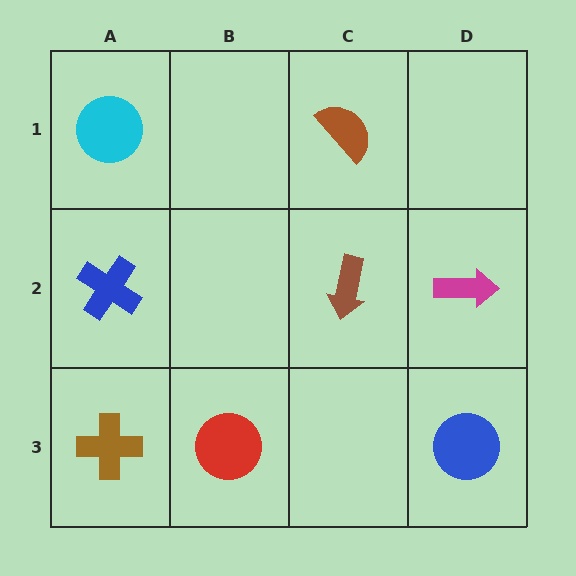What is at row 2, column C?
A brown arrow.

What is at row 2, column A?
A blue cross.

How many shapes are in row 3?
3 shapes.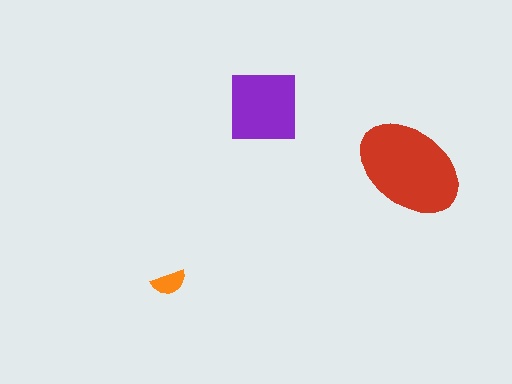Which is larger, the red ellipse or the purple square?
The red ellipse.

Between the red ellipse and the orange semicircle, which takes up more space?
The red ellipse.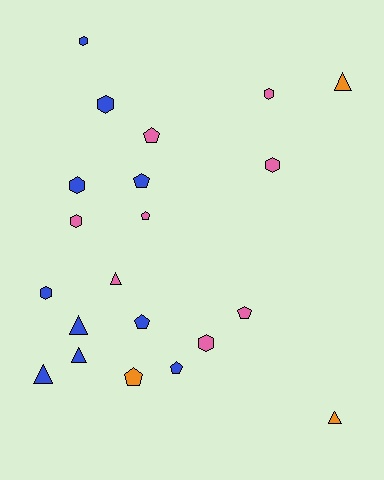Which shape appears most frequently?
Hexagon, with 8 objects.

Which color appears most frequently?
Blue, with 10 objects.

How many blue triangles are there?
There are 3 blue triangles.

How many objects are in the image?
There are 21 objects.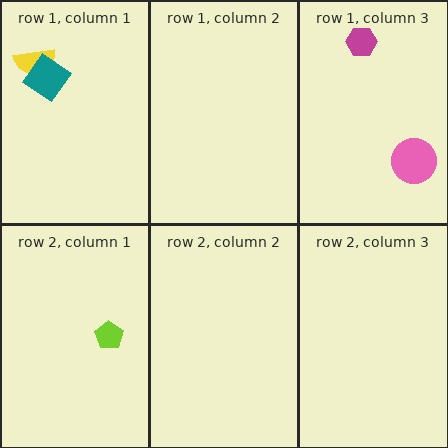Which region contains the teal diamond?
The row 1, column 1 region.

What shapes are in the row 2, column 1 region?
The lime pentagon.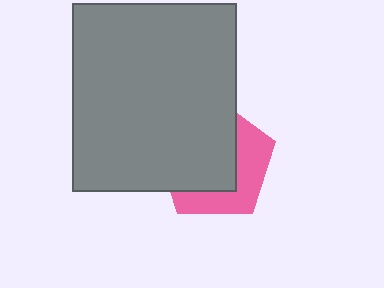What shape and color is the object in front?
The object in front is a gray rectangle.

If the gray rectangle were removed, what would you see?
You would see the complete pink pentagon.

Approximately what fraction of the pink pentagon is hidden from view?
Roughly 60% of the pink pentagon is hidden behind the gray rectangle.